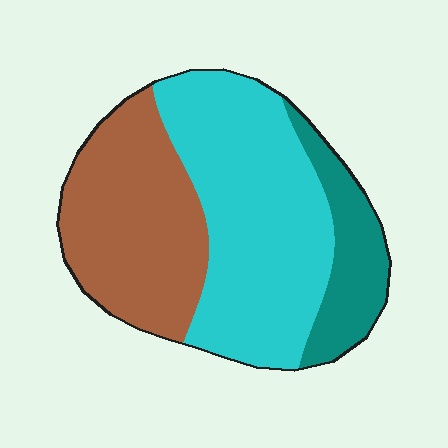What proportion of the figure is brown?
Brown covers 36% of the figure.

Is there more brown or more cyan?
Cyan.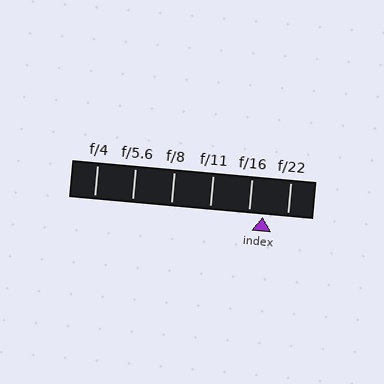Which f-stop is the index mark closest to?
The index mark is closest to f/16.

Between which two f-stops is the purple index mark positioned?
The index mark is between f/16 and f/22.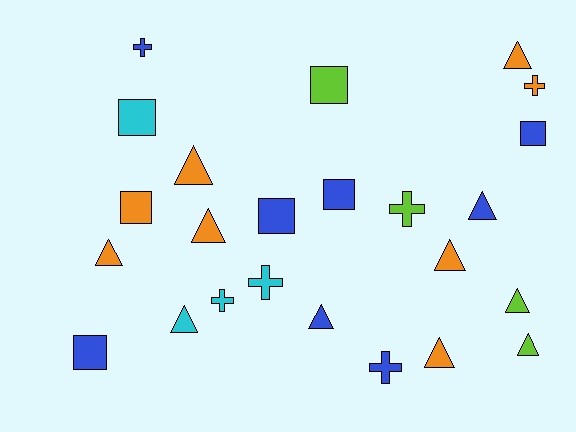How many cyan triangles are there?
There is 1 cyan triangle.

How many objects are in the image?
There are 24 objects.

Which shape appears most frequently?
Triangle, with 11 objects.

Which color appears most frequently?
Orange, with 8 objects.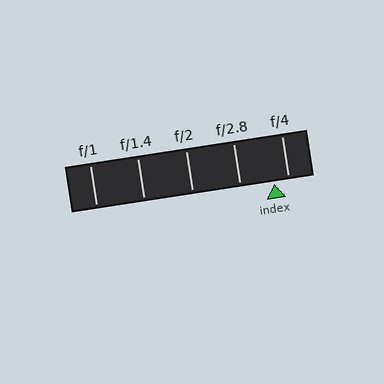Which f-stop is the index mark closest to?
The index mark is closest to f/4.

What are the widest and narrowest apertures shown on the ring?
The widest aperture shown is f/1 and the narrowest is f/4.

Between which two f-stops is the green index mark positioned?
The index mark is between f/2.8 and f/4.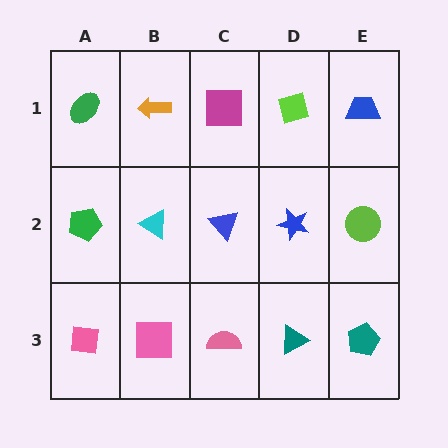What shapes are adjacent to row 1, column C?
A blue triangle (row 2, column C), an orange arrow (row 1, column B), a lime diamond (row 1, column D).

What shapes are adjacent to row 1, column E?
A lime circle (row 2, column E), a lime diamond (row 1, column D).